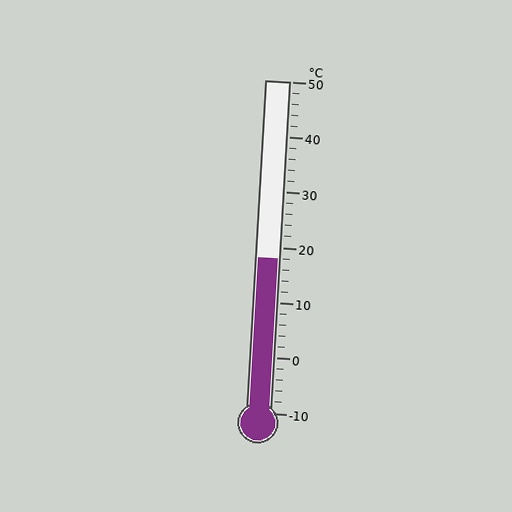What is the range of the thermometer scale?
The thermometer scale ranges from -10°C to 50°C.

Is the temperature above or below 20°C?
The temperature is below 20°C.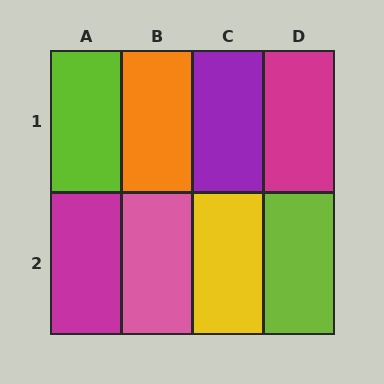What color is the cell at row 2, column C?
Yellow.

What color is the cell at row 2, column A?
Magenta.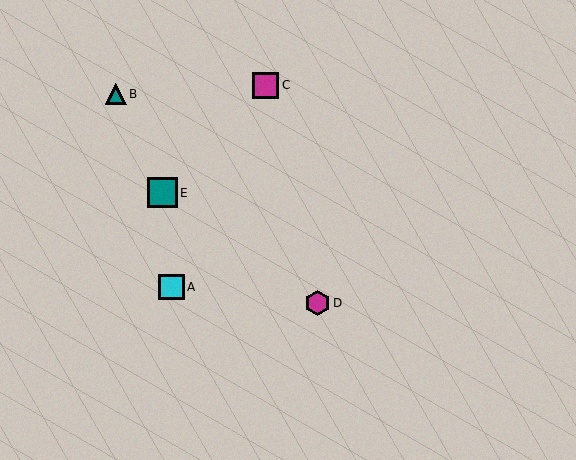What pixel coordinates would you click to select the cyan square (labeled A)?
Click at (172, 287) to select the cyan square A.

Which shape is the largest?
The teal square (labeled E) is the largest.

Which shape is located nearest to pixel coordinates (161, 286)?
The cyan square (labeled A) at (172, 287) is nearest to that location.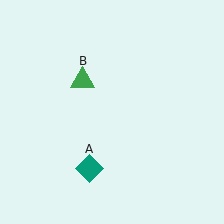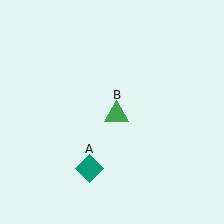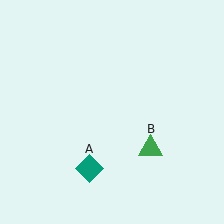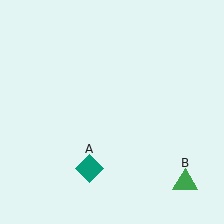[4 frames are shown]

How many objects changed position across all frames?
1 object changed position: green triangle (object B).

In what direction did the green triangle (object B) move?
The green triangle (object B) moved down and to the right.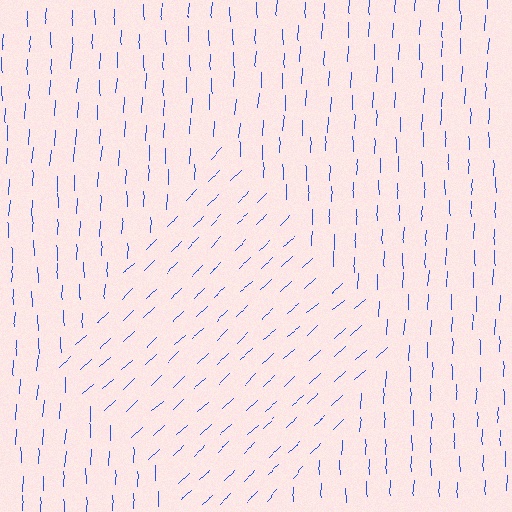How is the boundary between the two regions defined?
The boundary is defined purely by a change in line orientation (approximately 45 degrees difference). All lines are the same color and thickness.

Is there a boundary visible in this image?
Yes, there is a texture boundary formed by a change in line orientation.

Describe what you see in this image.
The image is filled with small blue line segments. A diamond region in the image has lines oriented differently from the surrounding lines, creating a visible texture boundary.